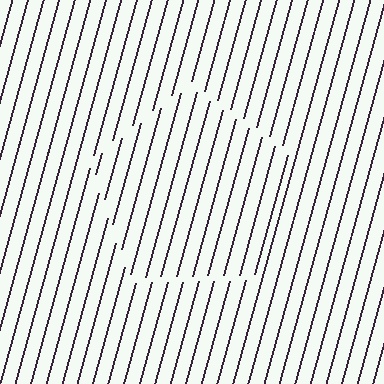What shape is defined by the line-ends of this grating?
An illusory pentagon. The interior of the shape contains the same grating, shifted by half a period — the contour is defined by the phase discontinuity where line-ends from the inner and outer gratings abut.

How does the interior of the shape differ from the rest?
The interior of the shape contains the same grating, shifted by half a period — the contour is defined by the phase discontinuity where line-ends from the inner and outer gratings abut.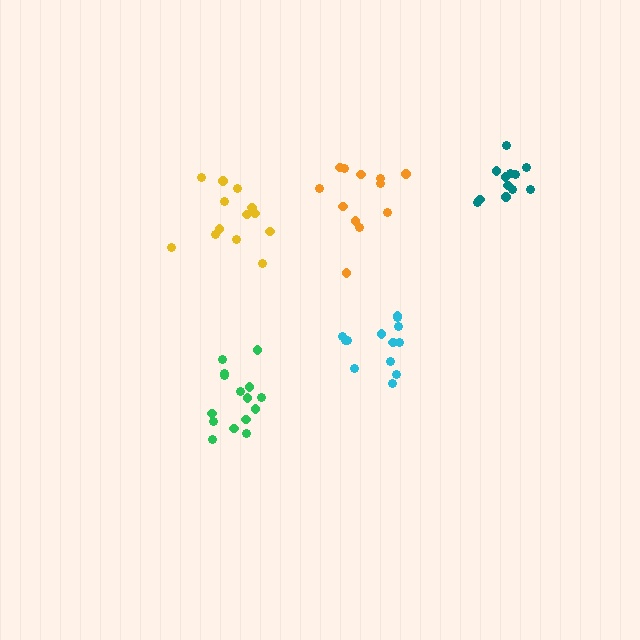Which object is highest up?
The teal cluster is topmost.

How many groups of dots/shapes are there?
There are 5 groups.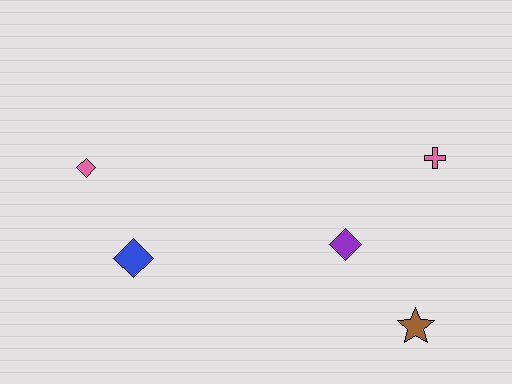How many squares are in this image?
There are no squares.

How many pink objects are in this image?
There are 2 pink objects.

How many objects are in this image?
There are 5 objects.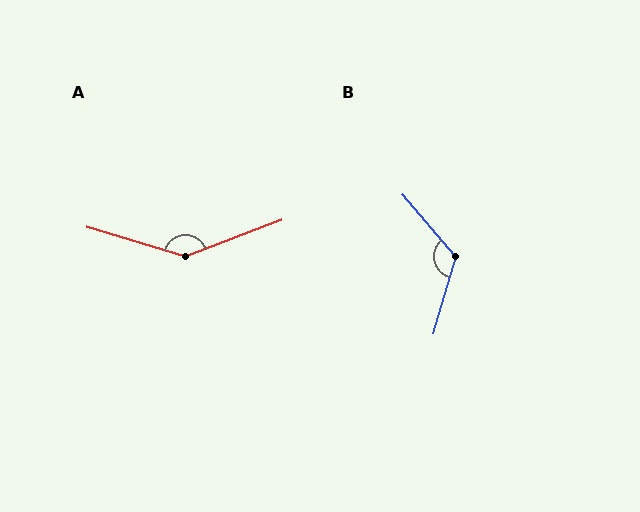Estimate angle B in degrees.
Approximately 123 degrees.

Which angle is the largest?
A, at approximately 142 degrees.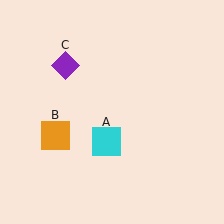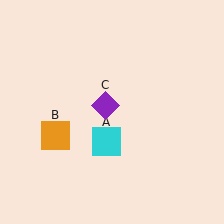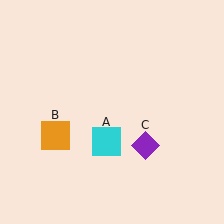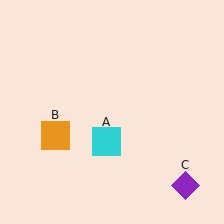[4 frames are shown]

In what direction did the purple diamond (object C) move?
The purple diamond (object C) moved down and to the right.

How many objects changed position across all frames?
1 object changed position: purple diamond (object C).